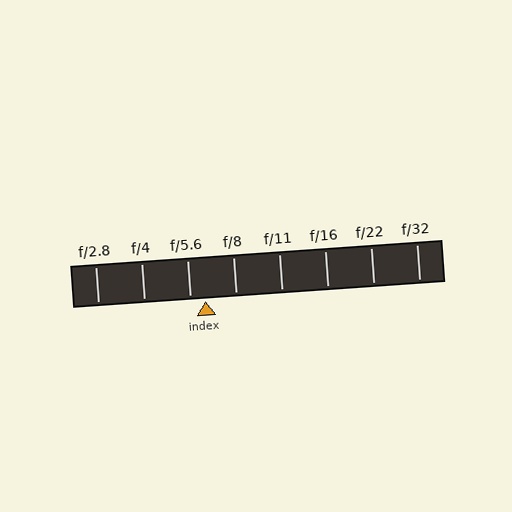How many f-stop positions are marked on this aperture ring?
There are 8 f-stop positions marked.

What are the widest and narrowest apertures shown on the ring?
The widest aperture shown is f/2.8 and the narrowest is f/32.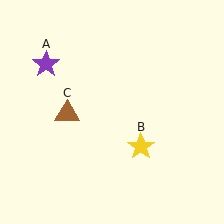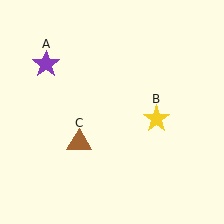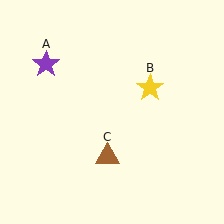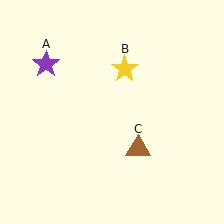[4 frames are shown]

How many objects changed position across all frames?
2 objects changed position: yellow star (object B), brown triangle (object C).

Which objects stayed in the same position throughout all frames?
Purple star (object A) remained stationary.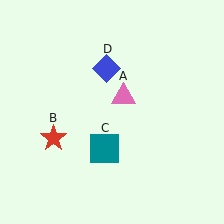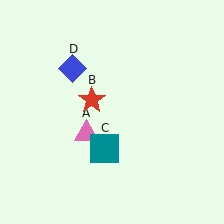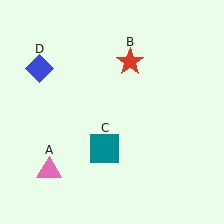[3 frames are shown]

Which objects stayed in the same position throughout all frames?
Teal square (object C) remained stationary.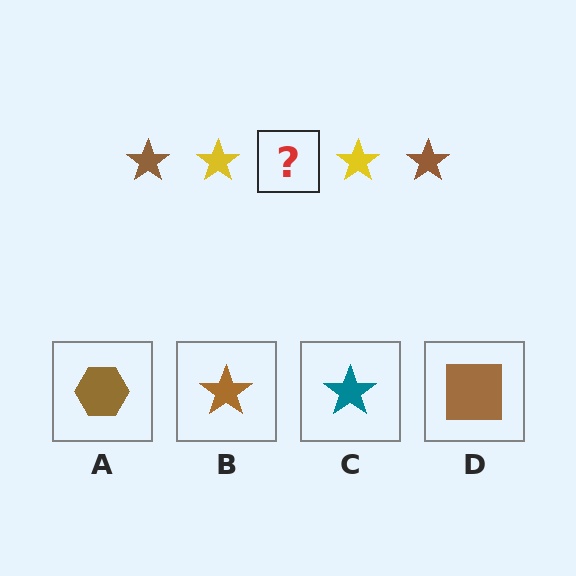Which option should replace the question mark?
Option B.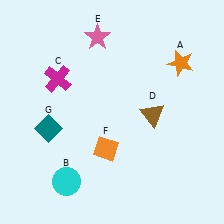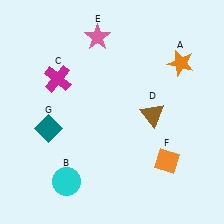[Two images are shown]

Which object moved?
The orange diamond (F) moved right.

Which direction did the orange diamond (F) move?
The orange diamond (F) moved right.